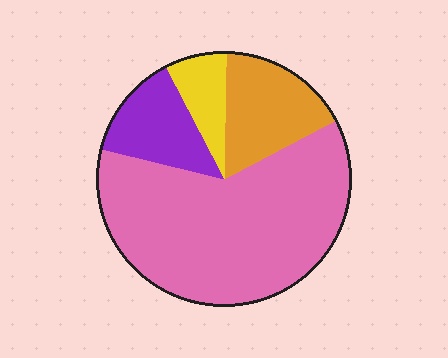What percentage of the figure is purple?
Purple takes up less than a sixth of the figure.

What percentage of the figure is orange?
Orange covers roughly 15% of the figure.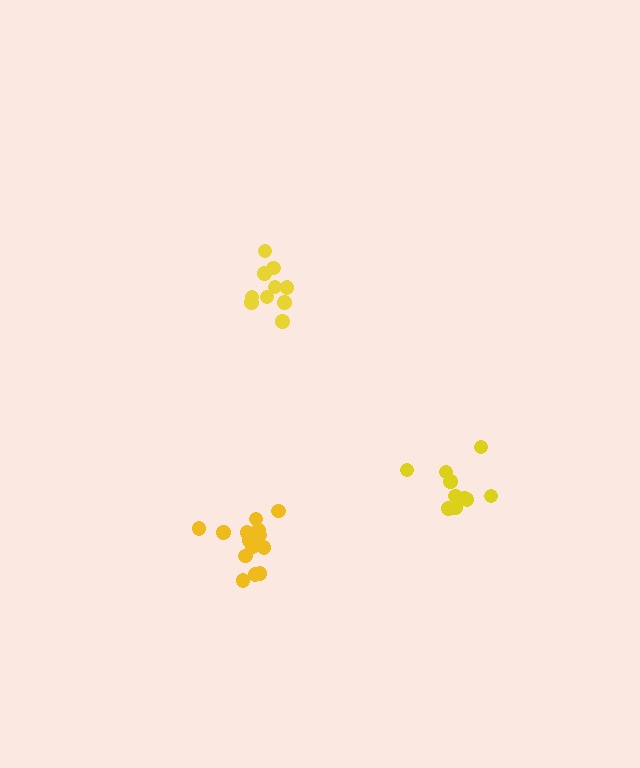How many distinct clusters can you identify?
There are 3 distinct clusters.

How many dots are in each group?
Group 1: 10 dots, Group 2: 10 dots, Group 3: 14 dots (34 total).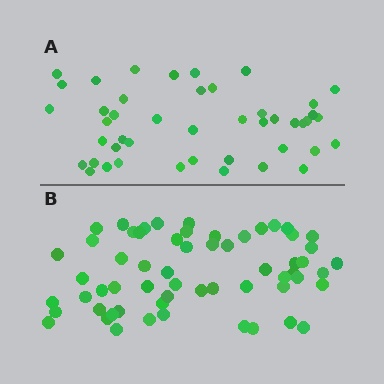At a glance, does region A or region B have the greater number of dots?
Region B (the bottom region) has more dots.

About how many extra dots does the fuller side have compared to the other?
Region B has approximately 15 more dots than region A.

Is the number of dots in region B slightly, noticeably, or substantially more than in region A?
Region B has noticeably more, but not dramatically so. The ratio is roughly 1.3 to 1.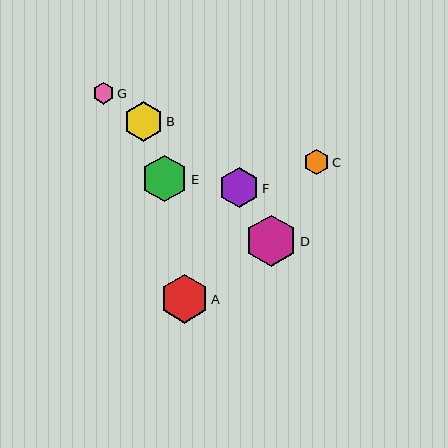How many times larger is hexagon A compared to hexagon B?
Hexagon A is approximately 1.2 times the size of hexagon B.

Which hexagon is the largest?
Hexagon D is the largest with a size of approximately 52 pixels.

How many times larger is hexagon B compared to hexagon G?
Hexagon B is approximately 1.8 times the size of hexagon G.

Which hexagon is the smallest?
Hexagon G is the smallest with a size of approximately 22 pixels.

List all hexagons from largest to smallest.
From largest to smallest: D, A, E, F, B, C, G.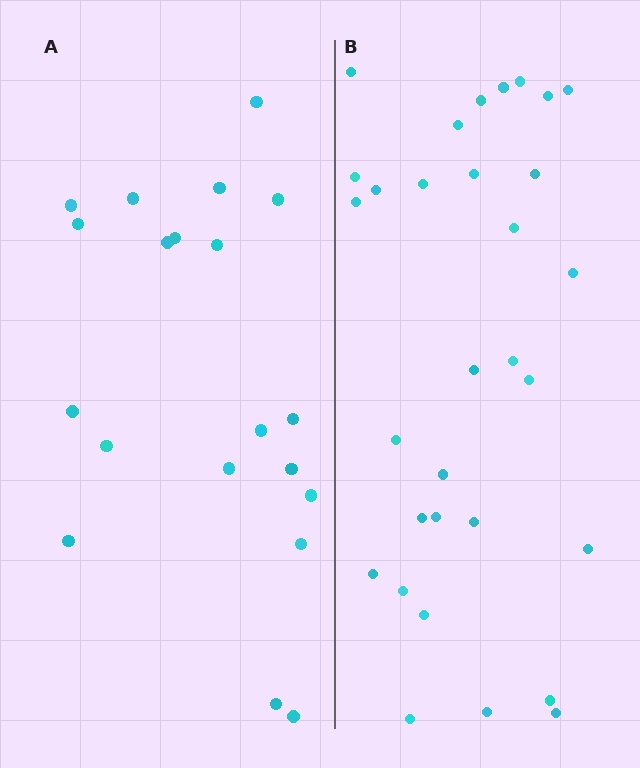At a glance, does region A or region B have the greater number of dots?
Region B (the right region) has more dots.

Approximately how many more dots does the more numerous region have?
Region B has roughly 12 or so more dots than region A.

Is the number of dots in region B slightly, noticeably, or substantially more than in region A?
Region B has substantially more. The ratio is roughly 1.6 to 1.